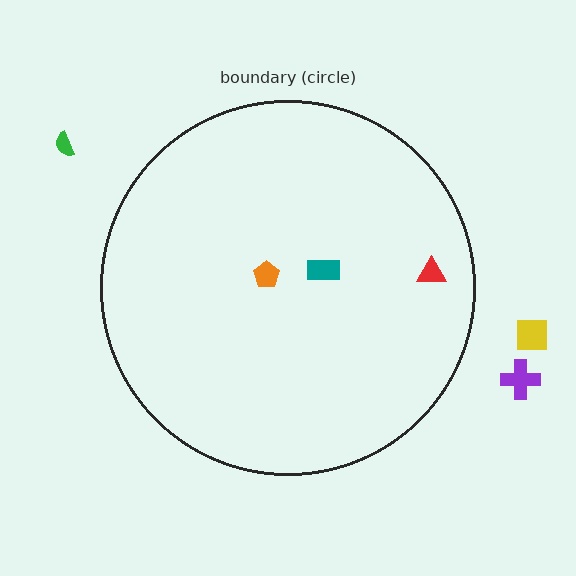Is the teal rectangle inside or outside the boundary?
Inside.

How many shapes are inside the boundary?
3 inside, 3 outside.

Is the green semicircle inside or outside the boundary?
Outside.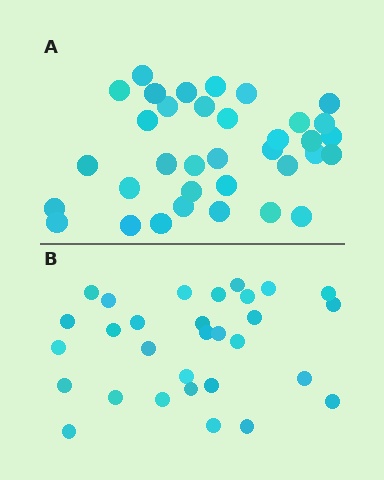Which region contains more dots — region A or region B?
Region A (the top region) has more dots.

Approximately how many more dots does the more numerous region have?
Region A has about 5 more dots than region B.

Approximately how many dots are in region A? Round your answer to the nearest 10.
About 40 dots. (The exact count is 35, which rounds to 40.)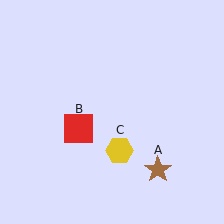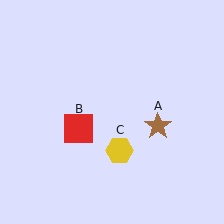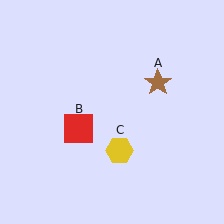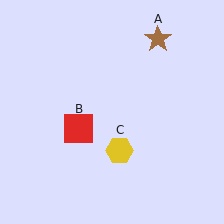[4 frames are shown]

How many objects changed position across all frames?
1 object changed position: brown star (object A).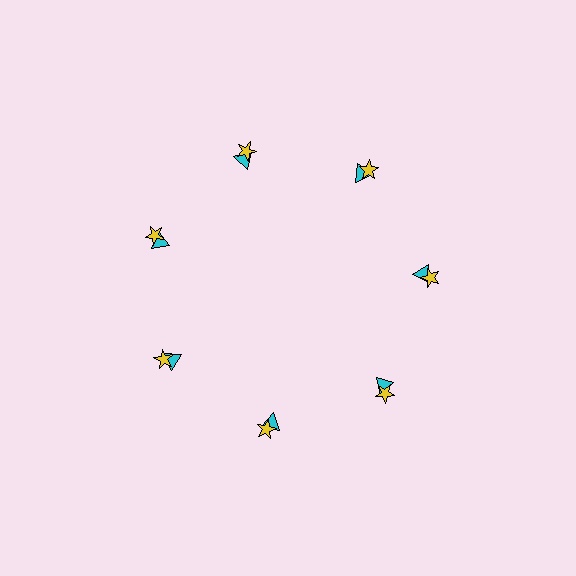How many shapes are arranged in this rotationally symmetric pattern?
There are 14 shapes, arranged in 7 groups of 2.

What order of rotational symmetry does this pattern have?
This pattern has 7-fold rotational symmetry.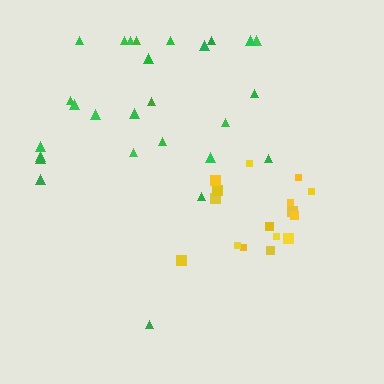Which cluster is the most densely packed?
Yellow.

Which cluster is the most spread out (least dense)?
Green.